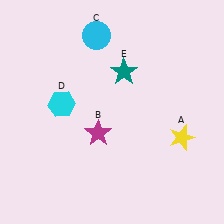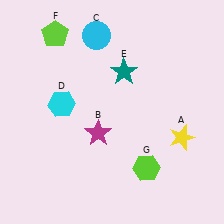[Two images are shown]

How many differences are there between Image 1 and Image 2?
There are 2 differences between the two images.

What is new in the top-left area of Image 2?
A lime pentagon (F) was added in the top-left area of Image 2.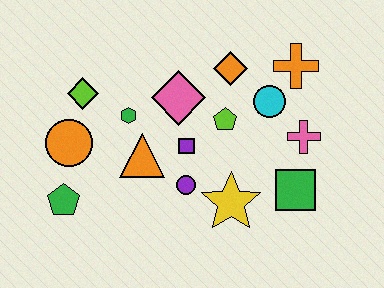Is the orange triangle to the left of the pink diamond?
Yes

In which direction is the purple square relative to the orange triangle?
The purple square is to the right of the orange triangle.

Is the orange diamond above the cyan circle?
Yes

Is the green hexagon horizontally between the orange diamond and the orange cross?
No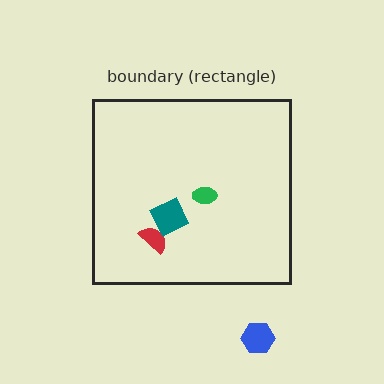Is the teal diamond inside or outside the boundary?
Inside.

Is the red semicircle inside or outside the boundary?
Inside.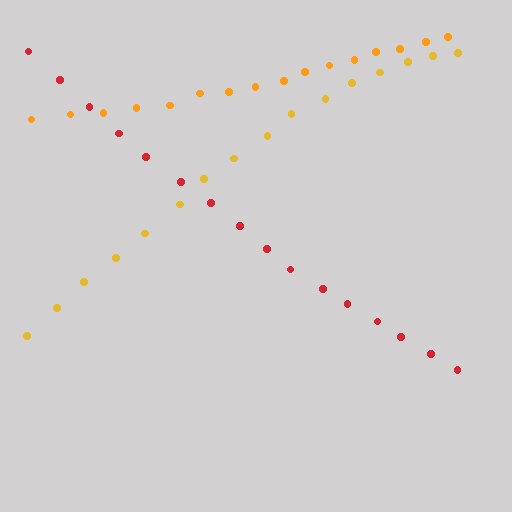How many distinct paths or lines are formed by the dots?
There are 3 distinct paths.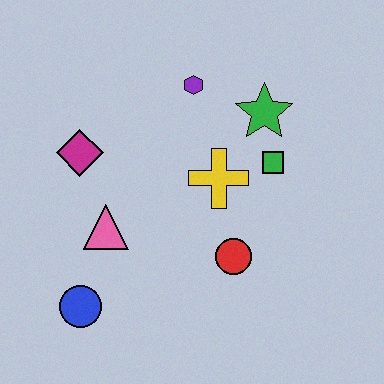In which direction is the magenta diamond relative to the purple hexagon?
The magenta diamond is to the left of the purple hexagon.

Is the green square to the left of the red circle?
No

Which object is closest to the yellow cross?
The green square is closest to the yellow cross.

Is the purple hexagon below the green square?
No